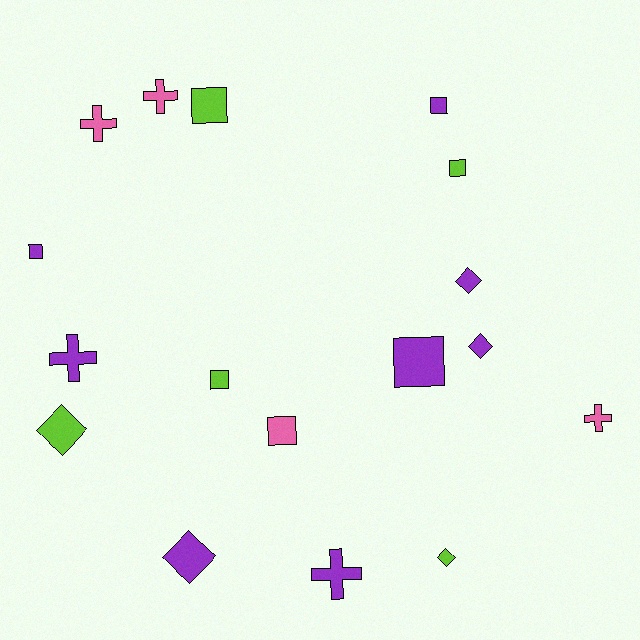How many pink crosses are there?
There are 3 pink crosses.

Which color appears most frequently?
Purple, with 8 objects.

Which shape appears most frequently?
Square, with 7 objects.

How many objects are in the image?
There are 17 objects.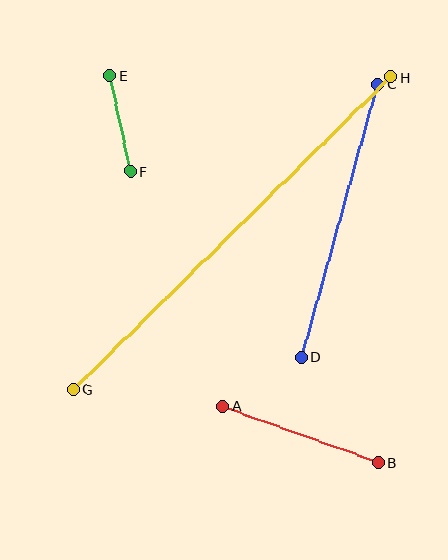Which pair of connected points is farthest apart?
Points G and H are farthest apart.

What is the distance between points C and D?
The distance is approximately 284 pixels.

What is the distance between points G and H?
The distance is approximately 446 pixels.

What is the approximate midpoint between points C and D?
The midpoint is at approximately (339, 221) pixels.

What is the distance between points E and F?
The distance is approximately 98 pixels.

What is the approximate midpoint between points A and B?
The midpoint is at approximately (300, 434) pixels.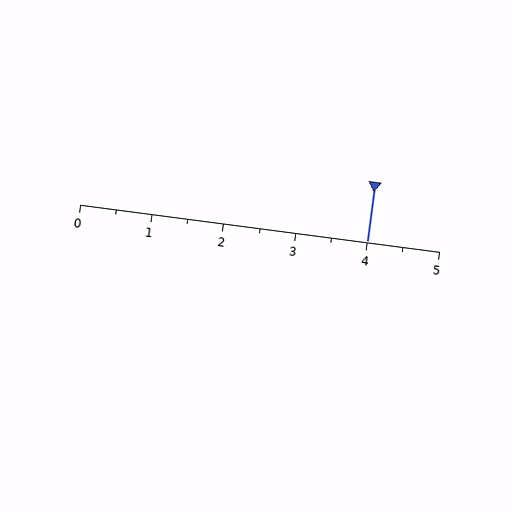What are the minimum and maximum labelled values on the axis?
The axis runs from 0 to 5.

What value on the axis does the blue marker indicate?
The marker indicates approximately 4.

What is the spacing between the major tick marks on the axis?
The major ticks are spaced 1 apart.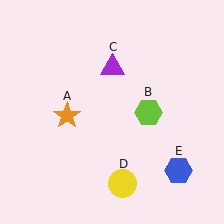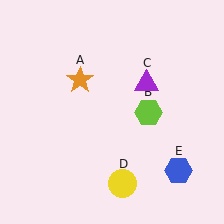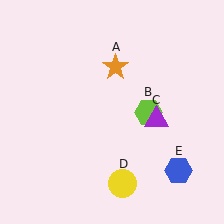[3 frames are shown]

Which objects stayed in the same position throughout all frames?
Lime hexagon (object B) and yellow circle (object D) and blue hexagon (object E) remained stationary.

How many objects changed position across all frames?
2 objects changed position: orange star (object A), purple triangle (object C).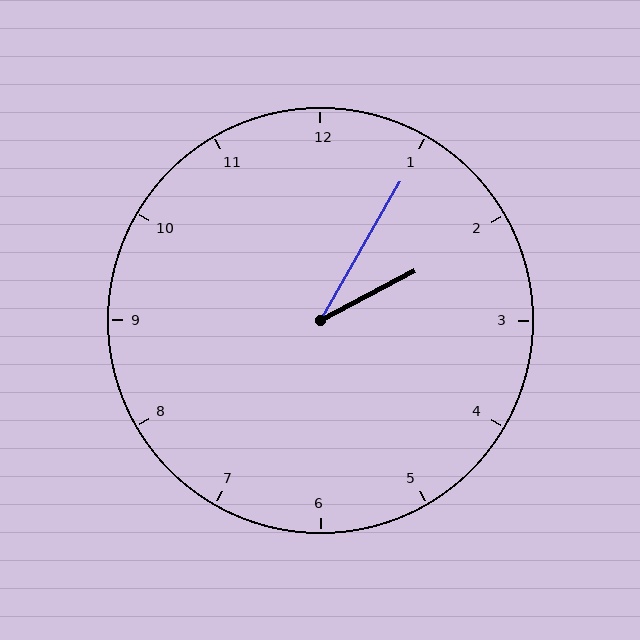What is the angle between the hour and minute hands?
Approximately 32 degrees.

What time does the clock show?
2:05.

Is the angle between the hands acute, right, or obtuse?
It is acute.